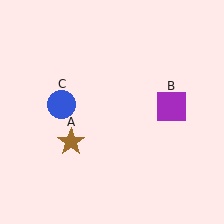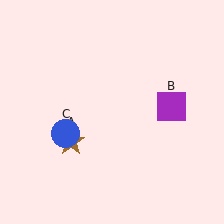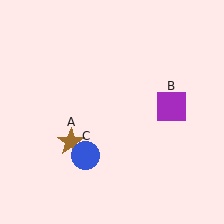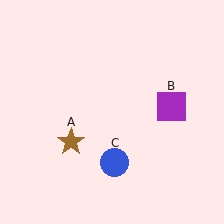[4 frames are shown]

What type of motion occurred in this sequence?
The blue circle (object C) rotated counterclockwise around the center of the scene.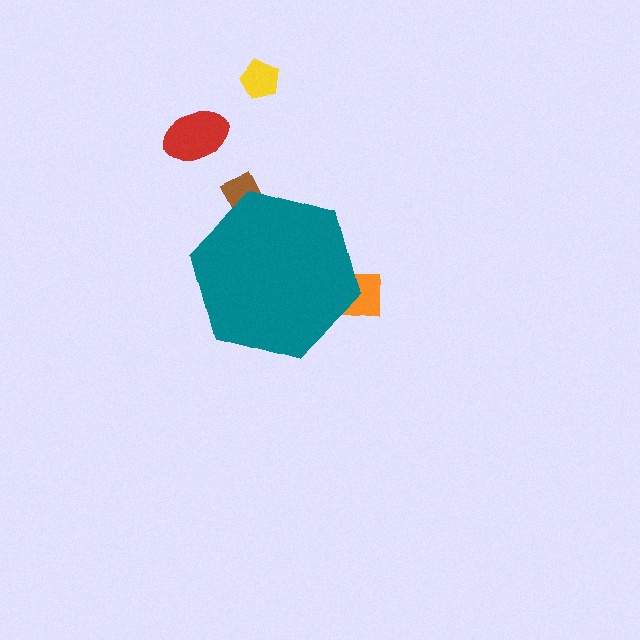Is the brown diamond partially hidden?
Yes, the brown diamond is partially hidden behind the teal hexagon.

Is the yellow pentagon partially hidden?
No, the yellow pentagon is fully visible.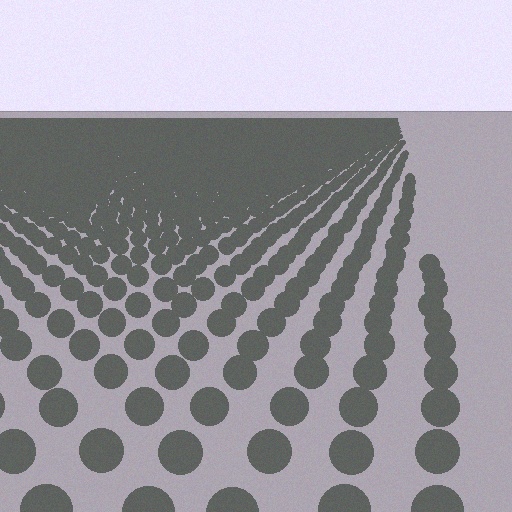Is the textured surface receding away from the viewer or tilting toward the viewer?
The surface is receding away from the viewer. Texture elements get smaller and denser toward the top.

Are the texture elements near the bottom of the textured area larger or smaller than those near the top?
Larger. Near the bottom, elements are closer to the viewer and appear at a bigger on-screen size.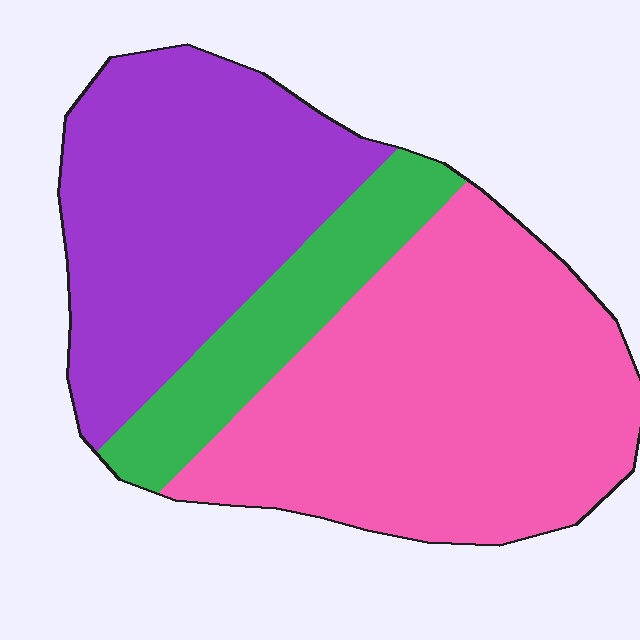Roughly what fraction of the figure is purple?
Purple covers 36% of the figure.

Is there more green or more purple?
Purple.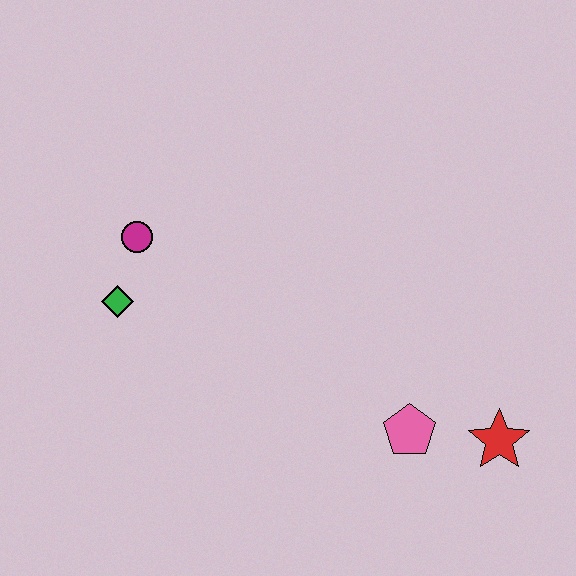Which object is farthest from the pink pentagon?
The magenta circle is farthest from the pink pentagon.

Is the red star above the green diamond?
No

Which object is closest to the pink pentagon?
The red star is closest to the pink pentagon.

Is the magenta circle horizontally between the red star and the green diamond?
Yes